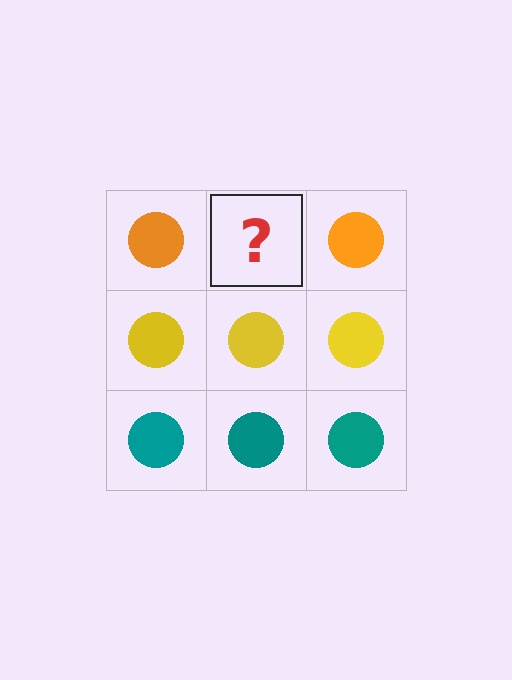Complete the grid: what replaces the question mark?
The question mark should be replaced with an orange circle.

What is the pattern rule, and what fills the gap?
The rule is that each row has a consistent color. The gap should be filled with an orange circle.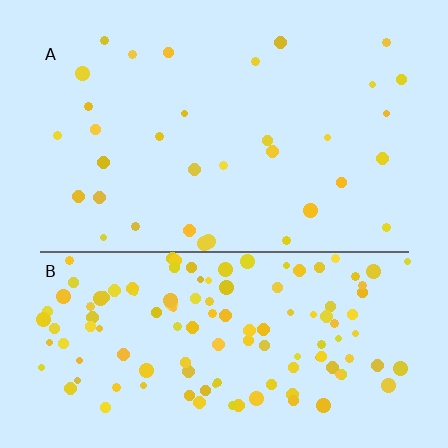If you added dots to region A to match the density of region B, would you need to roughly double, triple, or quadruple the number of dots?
Approximately quadruple.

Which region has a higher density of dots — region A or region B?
B (the bottom).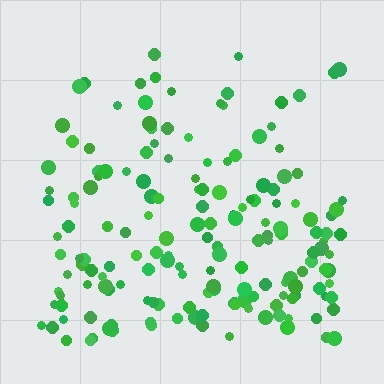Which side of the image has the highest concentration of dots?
The bottom.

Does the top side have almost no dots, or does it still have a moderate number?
Still a moderate number, just noticeably fewer than the bottom.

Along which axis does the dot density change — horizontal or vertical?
Vertical.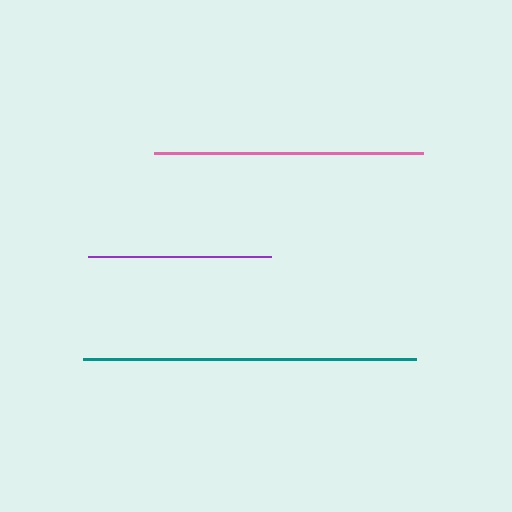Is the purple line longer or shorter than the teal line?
The teal line is longer than the purple line.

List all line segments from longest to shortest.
From longest to shortest: teal, pink, purple.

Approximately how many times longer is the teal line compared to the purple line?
The teal line is approximately 1.8 times the length of the purple line.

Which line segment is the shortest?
The purple line is the shortest at approximately 183 pixels.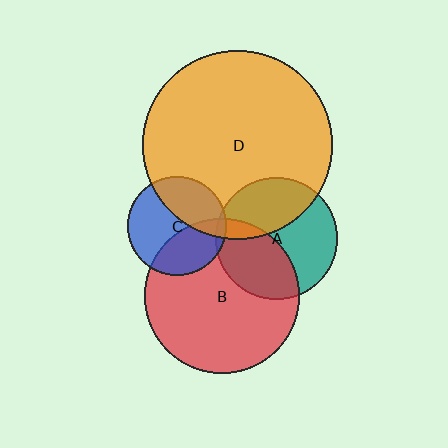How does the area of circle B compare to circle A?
Approximately 1.6 times.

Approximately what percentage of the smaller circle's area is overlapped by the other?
Approximately 35%.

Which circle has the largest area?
Circle D (orange).